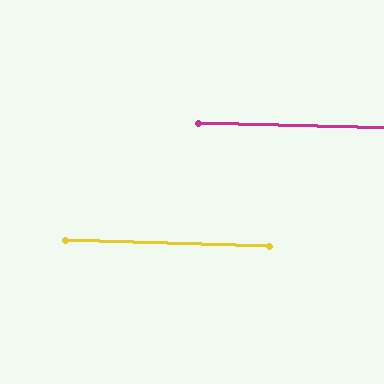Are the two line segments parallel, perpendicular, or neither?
Parallel — their directions differ by only 0.3°.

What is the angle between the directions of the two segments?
Approximately 0 degrees.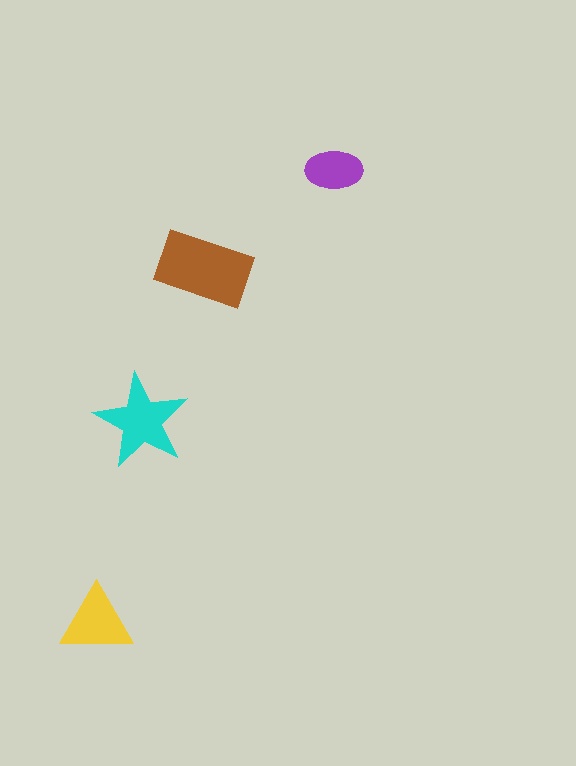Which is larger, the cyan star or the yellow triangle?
The cyan star.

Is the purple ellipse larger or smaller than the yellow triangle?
Smaller.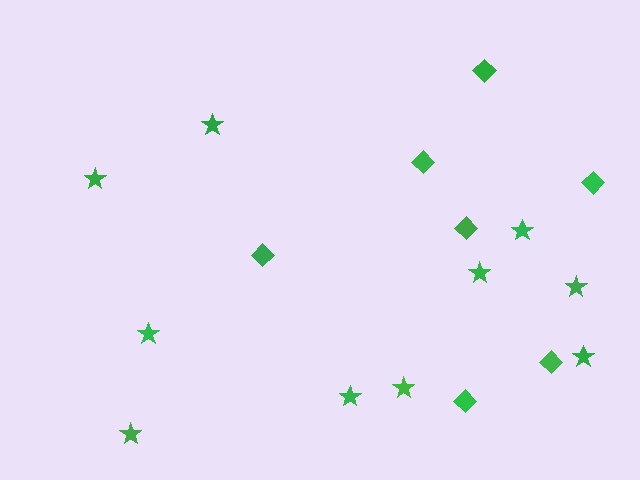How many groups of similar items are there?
There are 2 groups: one group of diamonds (7) and one group of stars (10).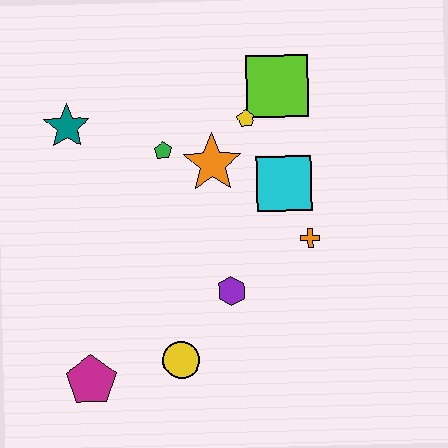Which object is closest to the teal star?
The green pentagon is closest to the teal star.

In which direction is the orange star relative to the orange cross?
The orange star is to the left of the orange cross.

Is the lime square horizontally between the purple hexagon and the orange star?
No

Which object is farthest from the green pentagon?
The magenta pentagon is farthest from the green pentagon.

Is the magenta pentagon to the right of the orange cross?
No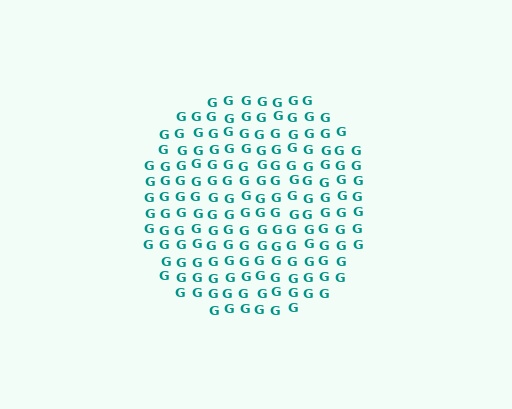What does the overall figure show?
The overall figure shows a circle.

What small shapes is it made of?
It is made of small letter G's.